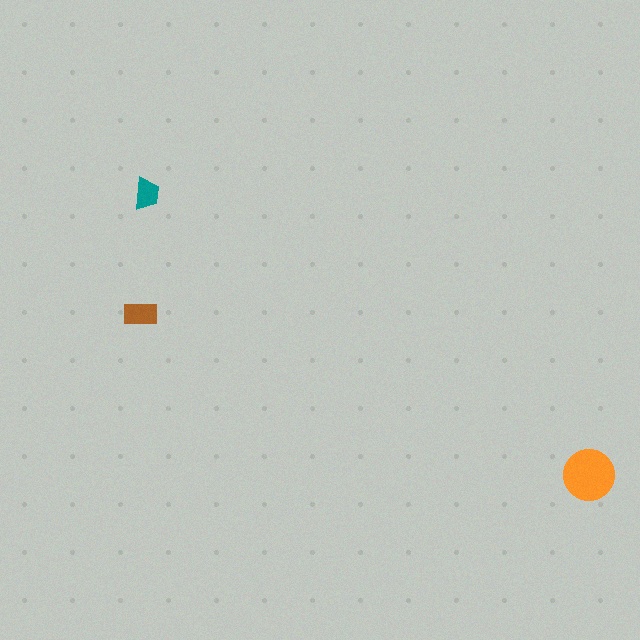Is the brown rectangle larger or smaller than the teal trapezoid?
Larger.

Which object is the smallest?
The teal trapezoid.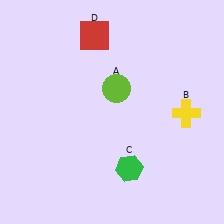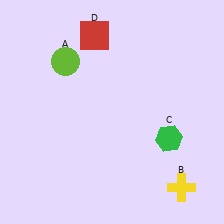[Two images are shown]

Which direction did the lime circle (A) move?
The lime circle (A) moved left.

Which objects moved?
The objects that moved are: the lime circle (A), the yellow cross (B), the green hexagon (C).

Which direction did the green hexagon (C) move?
The green hexagon (C) moved right.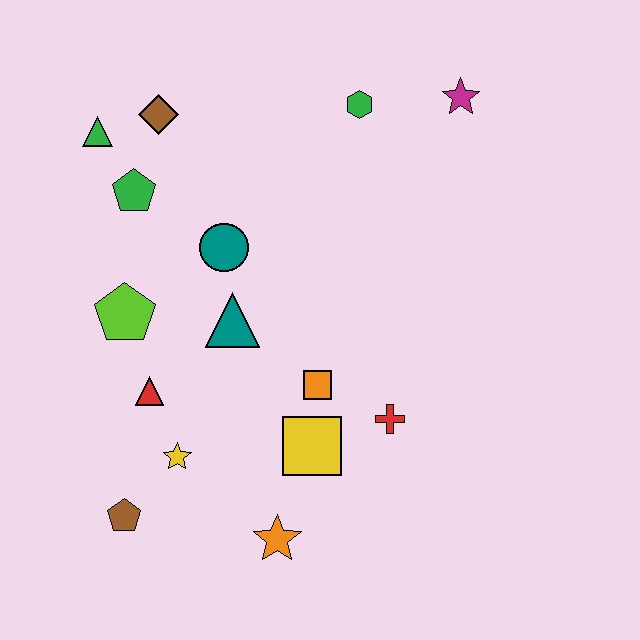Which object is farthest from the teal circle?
The orange star is farthest from the teal circle.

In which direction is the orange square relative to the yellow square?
The orange square is above the yellow square.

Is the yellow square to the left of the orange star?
No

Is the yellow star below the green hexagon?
Yes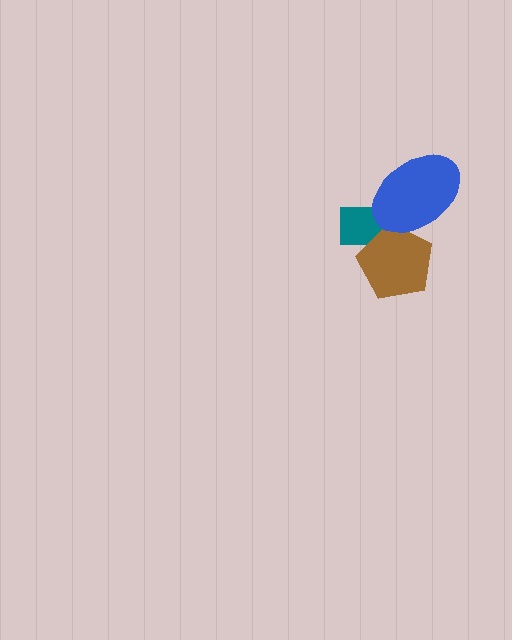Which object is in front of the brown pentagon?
The blue ellipse is in front of the brown pentagon.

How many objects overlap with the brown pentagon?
2 objects overlap with the brown pentagon.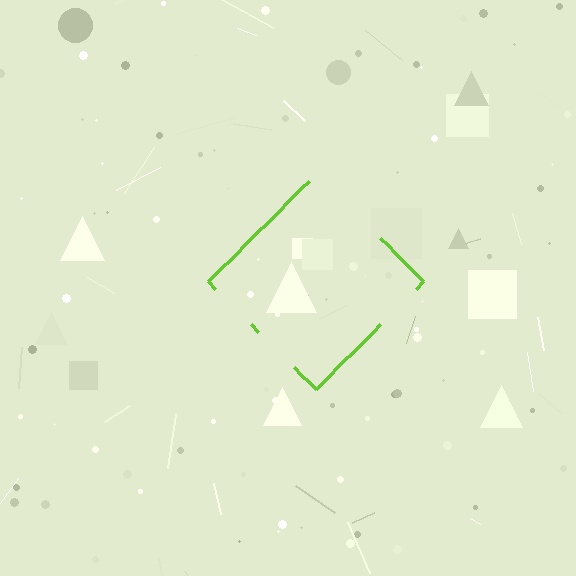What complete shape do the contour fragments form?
The contour fragments form a diamond.